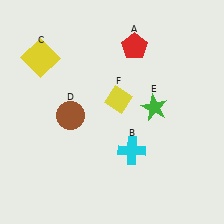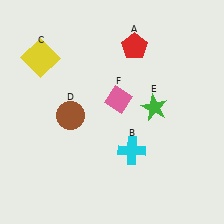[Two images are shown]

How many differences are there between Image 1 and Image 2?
There is 1 difference between the two images.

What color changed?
The diamond (F) changed from yellow in Image 1 to pink in Image 2.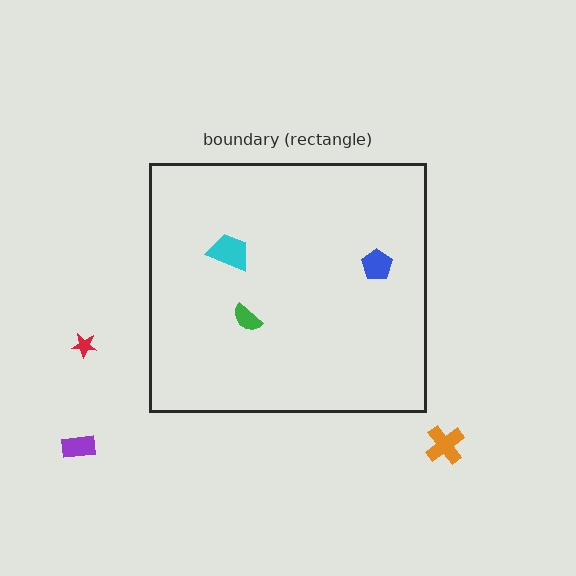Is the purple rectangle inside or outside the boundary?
Outside.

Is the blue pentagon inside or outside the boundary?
Inside.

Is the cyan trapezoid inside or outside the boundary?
Inside.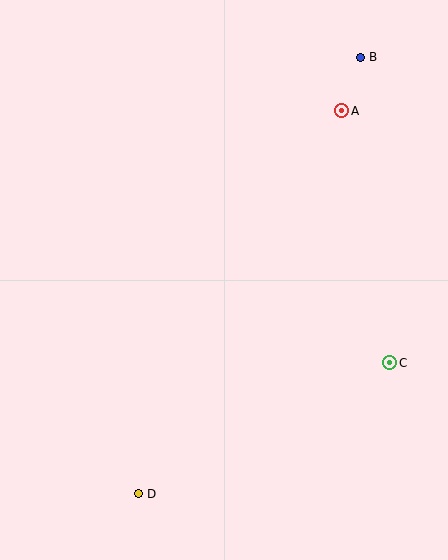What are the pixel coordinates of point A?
Point A is at (342, 111).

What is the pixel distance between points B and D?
The distance between B and D is 490 pixels.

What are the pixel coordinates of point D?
Point D is at (138, 494).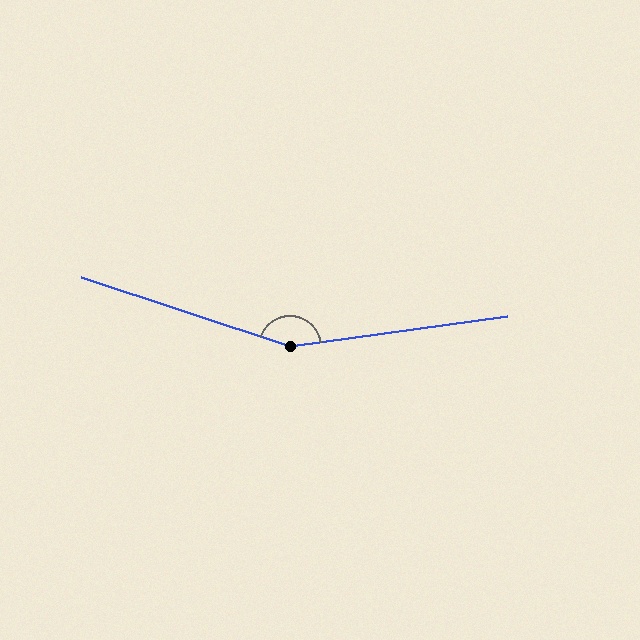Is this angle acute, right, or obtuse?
It is obtuse.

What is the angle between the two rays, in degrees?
Approximately 154 degrees.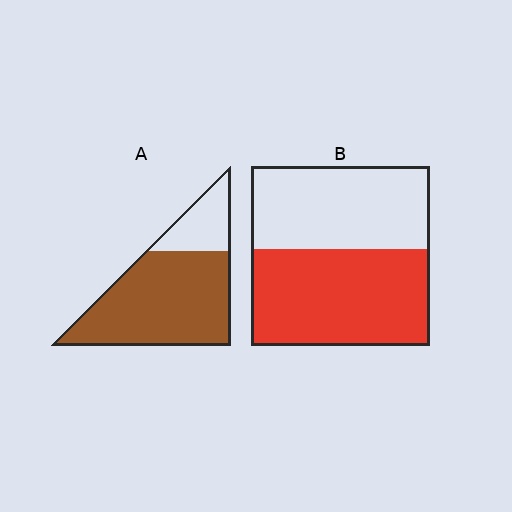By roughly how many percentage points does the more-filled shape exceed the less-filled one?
By roughly 25 percentage points (A over B).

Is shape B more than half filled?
Roughly half.